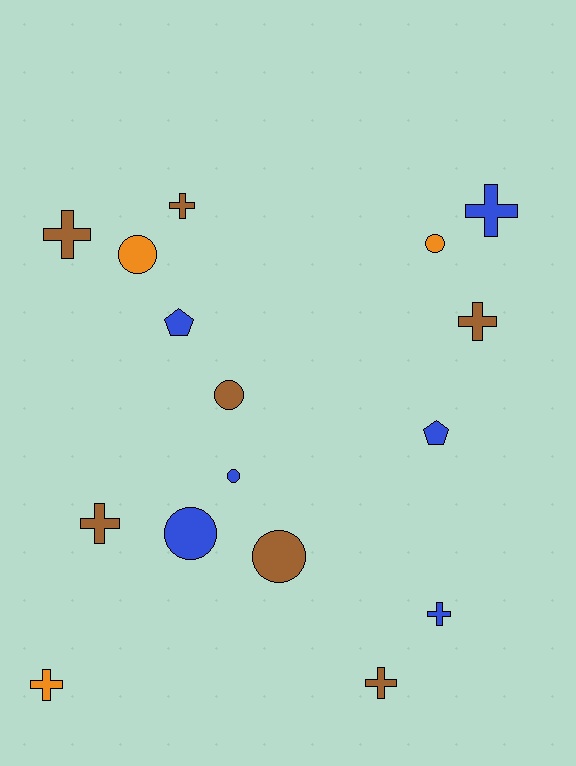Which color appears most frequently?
Brown, with 7 objects.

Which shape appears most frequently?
Cross, with 8 objects.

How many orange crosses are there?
There is 1 orange cross.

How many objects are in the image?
There are 16 objects.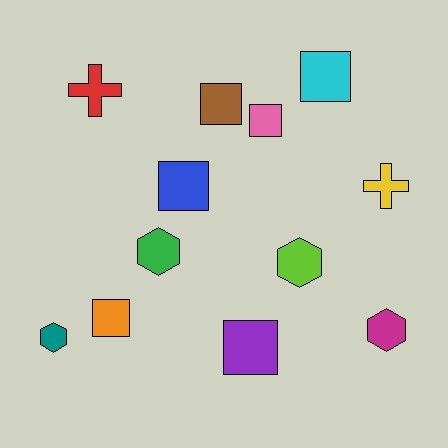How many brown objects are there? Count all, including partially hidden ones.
There is 1 brown object.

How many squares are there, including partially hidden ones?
There are 6 squares.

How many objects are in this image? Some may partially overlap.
There are 12 objects.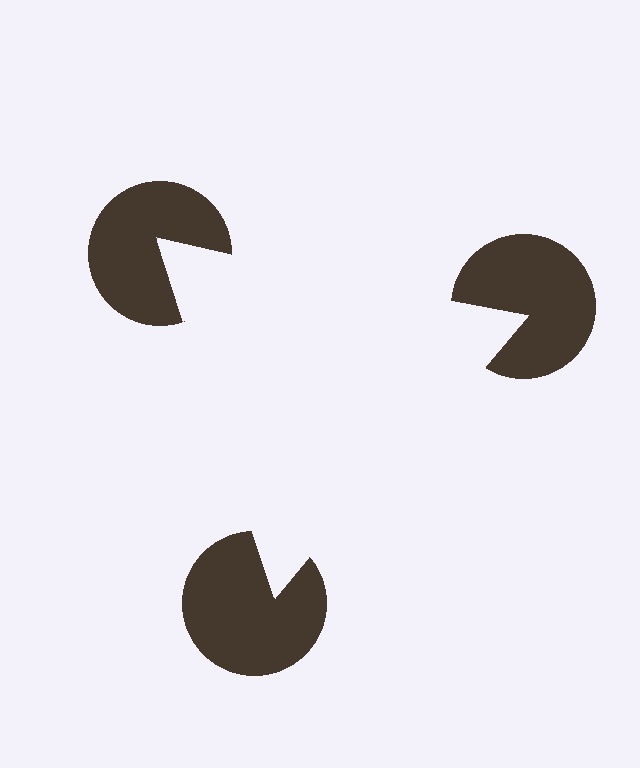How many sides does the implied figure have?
3 sides.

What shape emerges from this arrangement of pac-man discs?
An illusory triangle — its edges are inferred from the aligned wedge cuts in the pac-man discs, not physically drawn.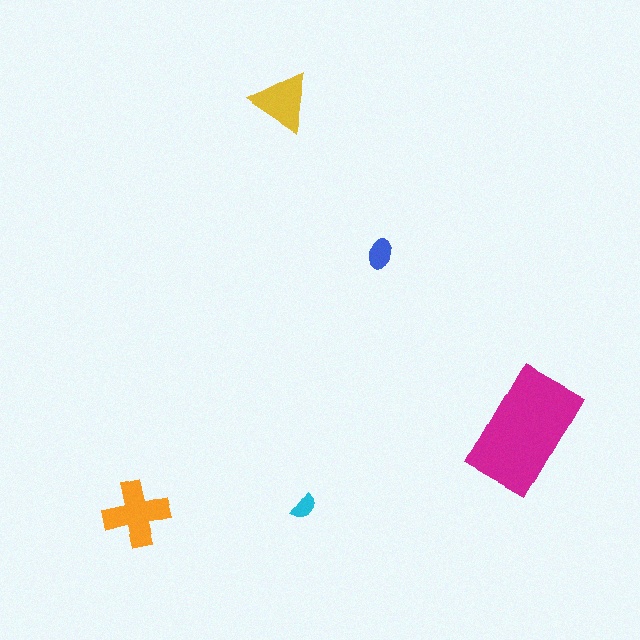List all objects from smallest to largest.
The cyan semicircle, the blue ellipse, the yellow triangle, the orange cross, the magenta rectangle.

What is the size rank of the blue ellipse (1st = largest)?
4th.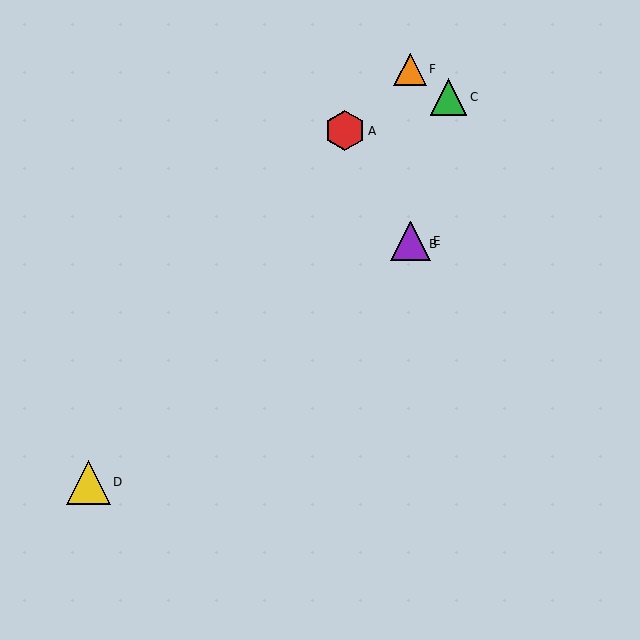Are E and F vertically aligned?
Yes, both are at x≈410.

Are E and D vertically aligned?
No, E is at x≈410 and D is at x≈88.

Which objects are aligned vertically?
Objects B, E, F are aligned vertically.